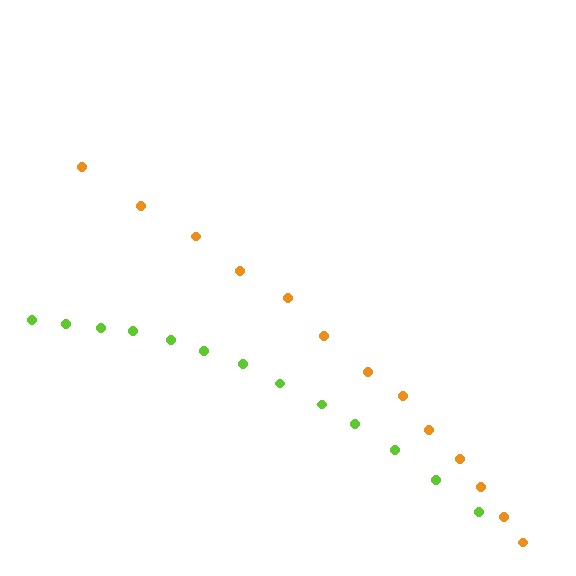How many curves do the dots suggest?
There are 2 distinct paths.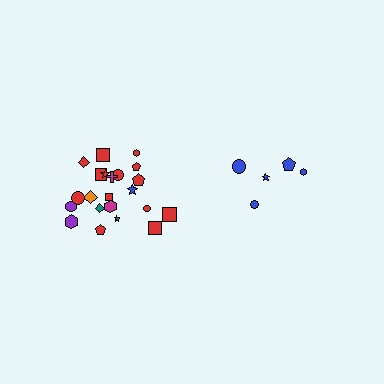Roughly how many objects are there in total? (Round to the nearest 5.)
Roughly 25 objects in total.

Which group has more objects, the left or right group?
The left group.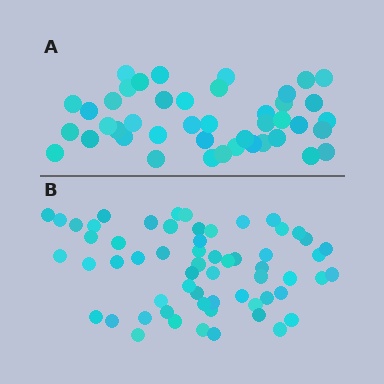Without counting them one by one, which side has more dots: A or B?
Region B (the bottom region) has more dots.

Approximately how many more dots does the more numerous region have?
Region B has approximately 15 more dots than region A.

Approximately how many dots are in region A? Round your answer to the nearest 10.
About 40 dots. (The exact count is 43, which rounds to 40.)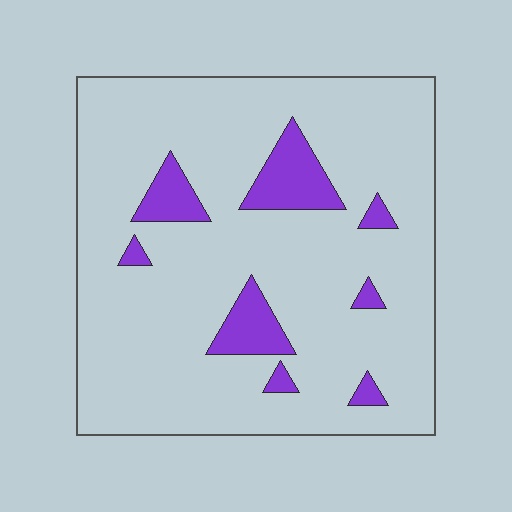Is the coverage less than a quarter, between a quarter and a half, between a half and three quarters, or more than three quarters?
Less than a quarter.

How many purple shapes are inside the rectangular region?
8.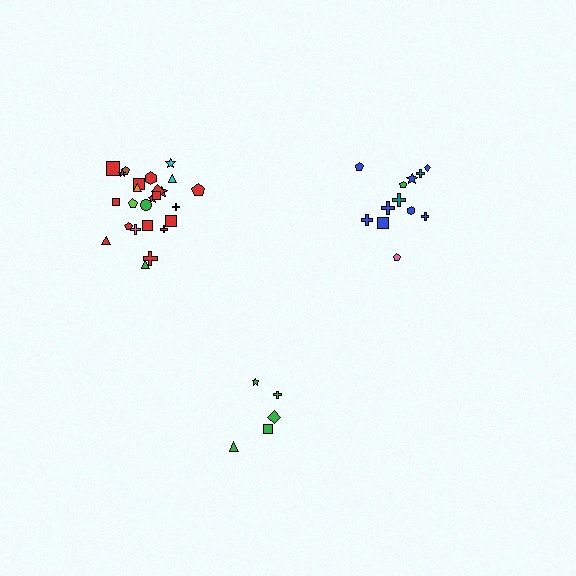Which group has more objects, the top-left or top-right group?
The top-left group.